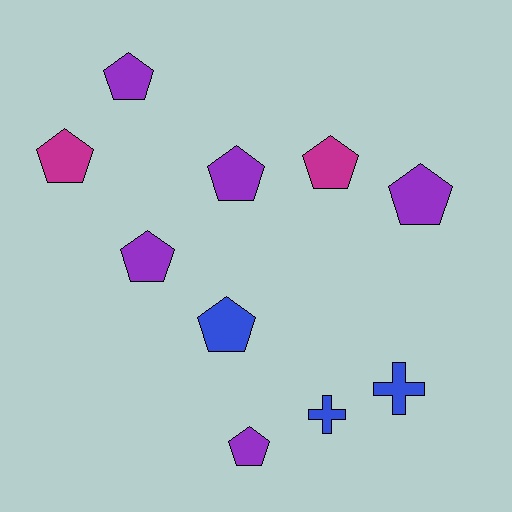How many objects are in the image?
There are 10 objects.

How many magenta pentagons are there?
There are 2 magenta pentagons.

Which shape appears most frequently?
Pentagon, with 8 objects.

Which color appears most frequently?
Purple, with 5 objects.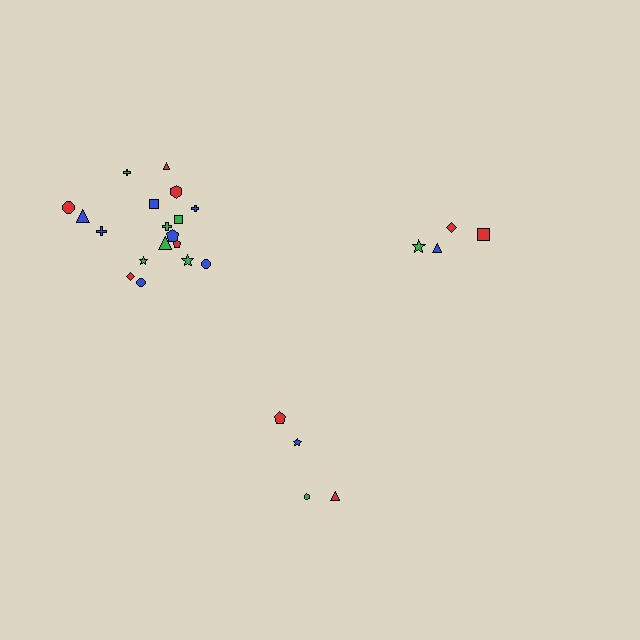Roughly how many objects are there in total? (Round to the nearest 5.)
Roughly 25 objects in total.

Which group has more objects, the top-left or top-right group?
The top-left group.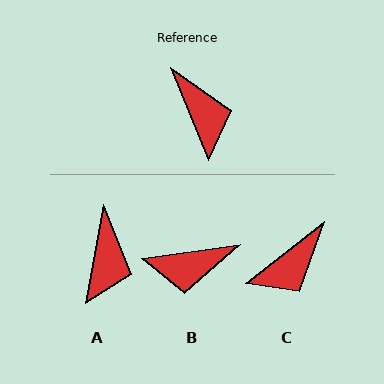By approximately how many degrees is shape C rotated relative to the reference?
Approximately 74 degrees clockwise.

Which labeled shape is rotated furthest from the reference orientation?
B, about 104 degrees away.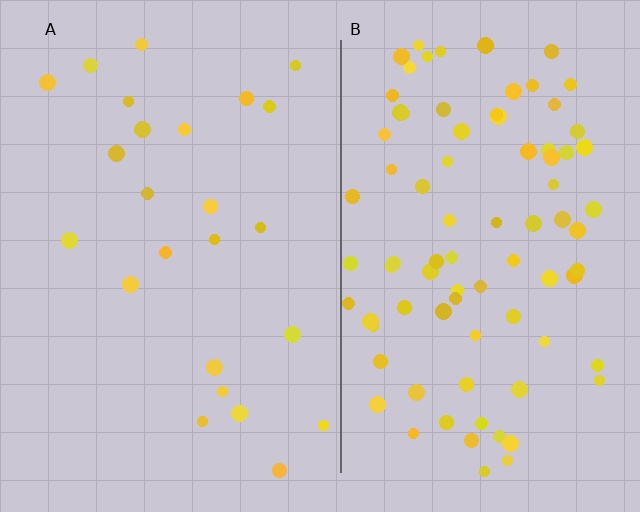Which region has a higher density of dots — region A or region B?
B (the right).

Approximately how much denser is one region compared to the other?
Approximately 3.5× — region B over region A.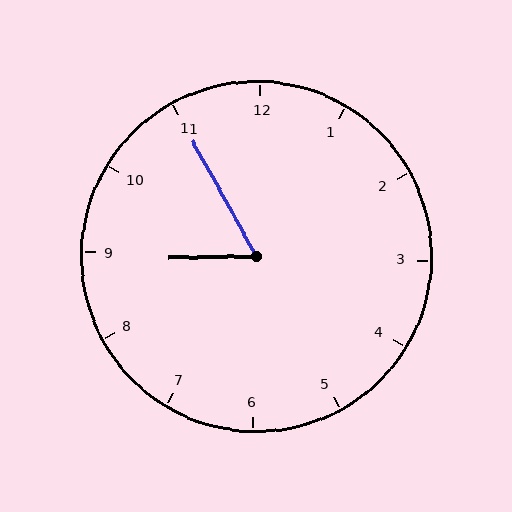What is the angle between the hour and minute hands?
Approximately 62 degrees.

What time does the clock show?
8:55.